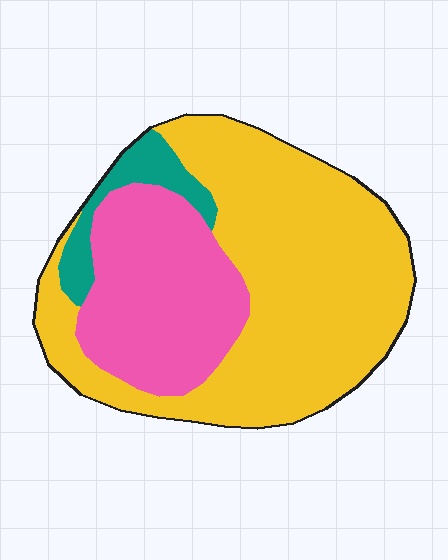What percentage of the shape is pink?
Pink covers around 30% of the shape.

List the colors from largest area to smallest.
From largest to smallest: yellow, pink, teal.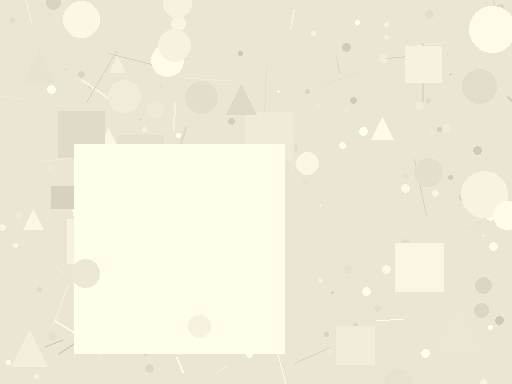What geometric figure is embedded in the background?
A square is embedded in the background.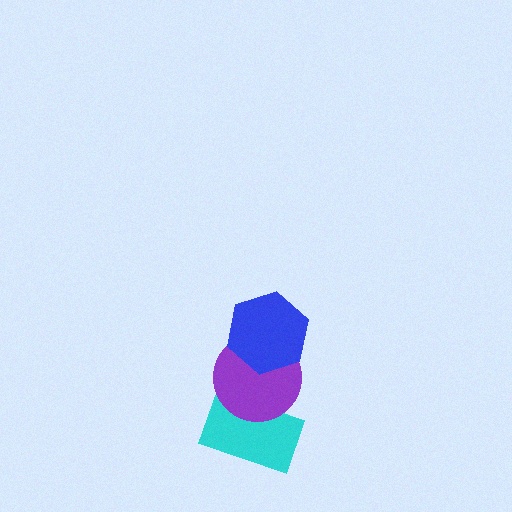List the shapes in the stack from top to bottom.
From top to bottom: the blue hexagon, the purple circle, the cyan rectangle.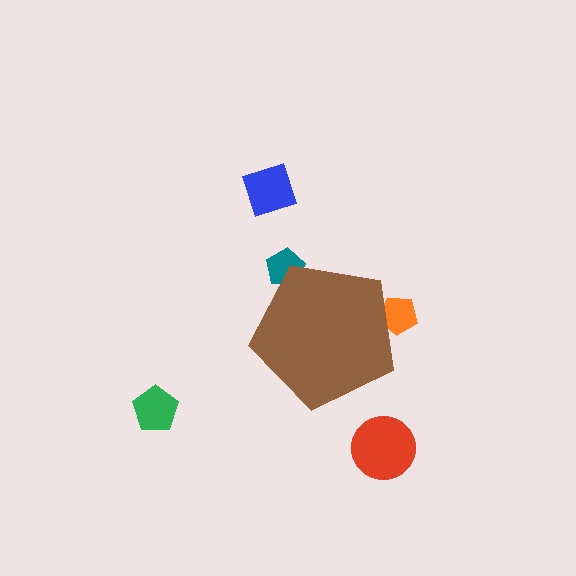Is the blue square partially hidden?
No, the blue square is fully visible.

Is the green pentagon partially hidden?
No, the green pentagon is fully visible.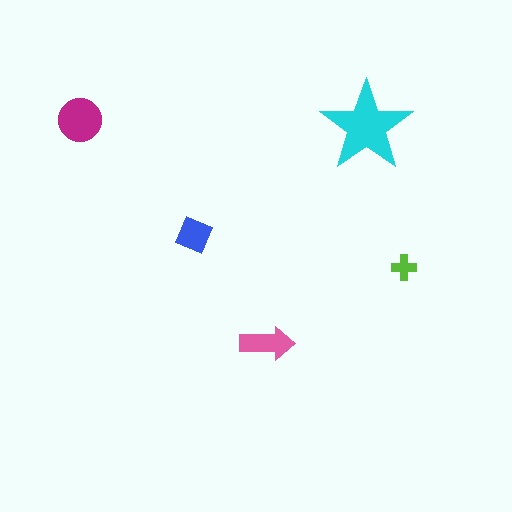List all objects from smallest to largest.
The lime cross, the blue square, the pink arrow, the magenta circle, the cyan star.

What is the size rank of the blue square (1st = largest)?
4th.